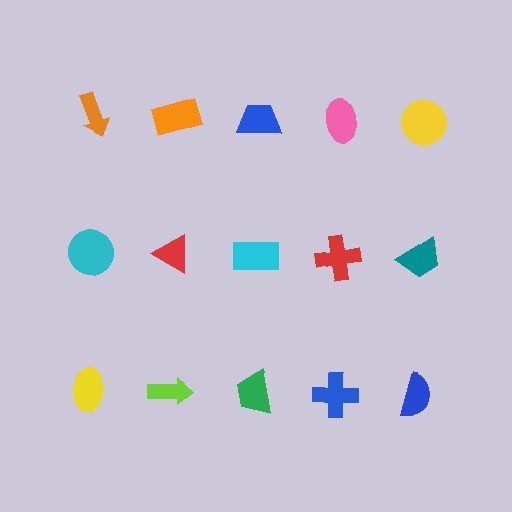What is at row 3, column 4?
A blue cross.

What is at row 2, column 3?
A cyan rectangle.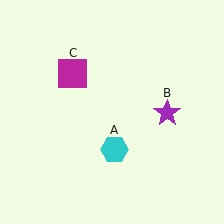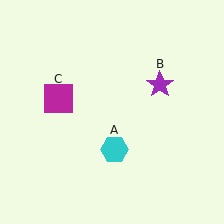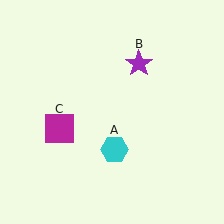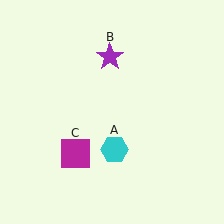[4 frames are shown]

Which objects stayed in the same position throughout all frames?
Cyan hexagon (object A) remained stationary.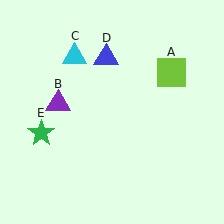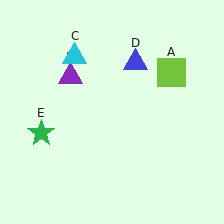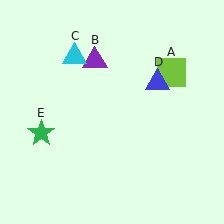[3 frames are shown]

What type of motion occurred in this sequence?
The purple triangle (object B), blue triangle (object D) rotated clockwise around the center of the scene.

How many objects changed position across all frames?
2 objects changed position: purple triangle (object B), blue triangle (object D).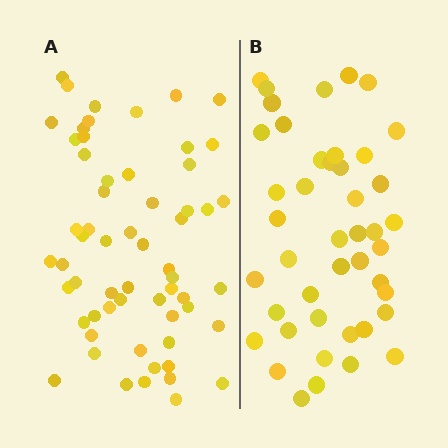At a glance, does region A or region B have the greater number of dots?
Region A (the left region) has more dots.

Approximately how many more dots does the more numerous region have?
Region A has approximately 15 more dots than region B.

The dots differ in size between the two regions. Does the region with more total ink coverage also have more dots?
No. Region B has more total ink coverage because its dots are larger, but region A actually contains more individual dots. Total area can be misleading — the number of items is what matters here.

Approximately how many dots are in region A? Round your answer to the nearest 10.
About 60 dots.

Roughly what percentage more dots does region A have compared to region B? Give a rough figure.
About 35% more.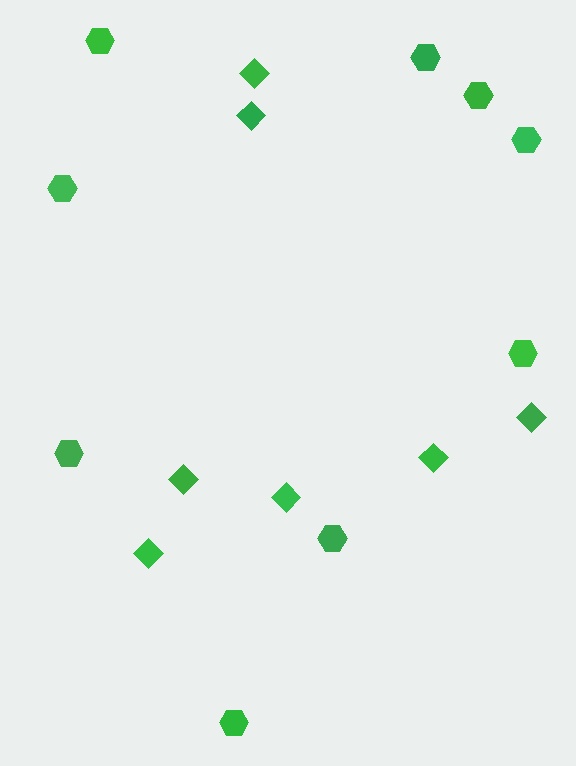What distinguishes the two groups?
There are 2 groups: one group of diamonds (7) and one group of hexagons (9).